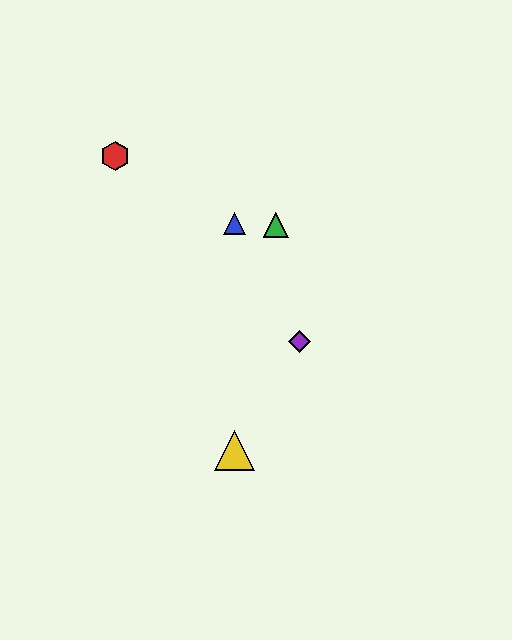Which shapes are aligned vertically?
The blue triangle, the yellow triangle are aligned vertically.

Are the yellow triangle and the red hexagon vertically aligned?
No, the yellow triangle is at x≈235 and the red hexagon is at x≈115.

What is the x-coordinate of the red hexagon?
The red hexagon is at x≈115.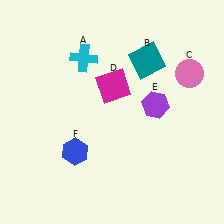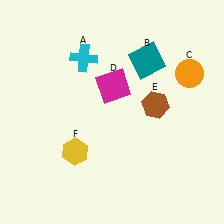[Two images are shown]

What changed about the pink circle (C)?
In Image 1, C is pink. In Image 2, it changed to orange.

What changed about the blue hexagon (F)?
In Image 1, F is blue. In Image 2, it changed to yellow.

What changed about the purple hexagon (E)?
In Image 1, E is purple. In Image 2, it changed to brown.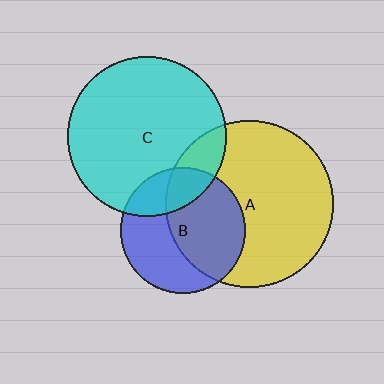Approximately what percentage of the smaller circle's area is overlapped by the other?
Approximately 15%.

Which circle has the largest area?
Circle A (yellow).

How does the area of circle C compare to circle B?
Approximately 1.6 times.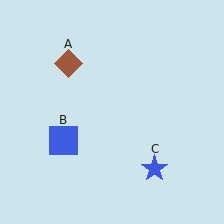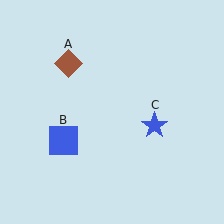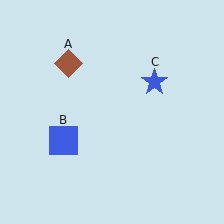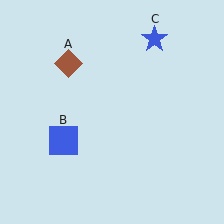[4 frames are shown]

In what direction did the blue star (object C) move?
The blue star (object C) moved up.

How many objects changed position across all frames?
1 object changed position: blue star (object C).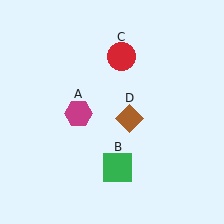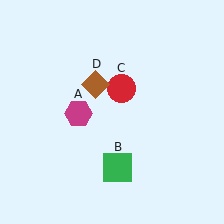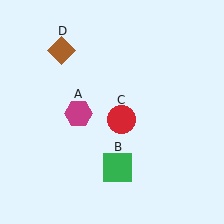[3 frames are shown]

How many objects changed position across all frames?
2 objects changed position: red circle (object C), brown diamond (object D).